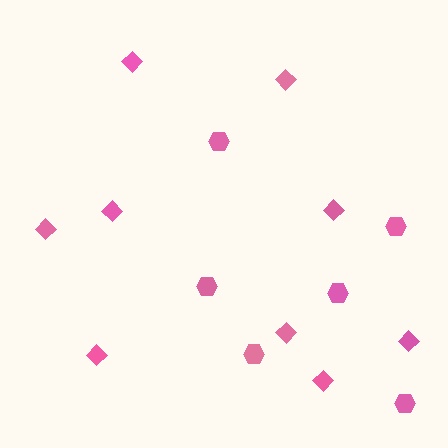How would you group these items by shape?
There are 2 groups: one group of hexagons (6) and one group of diamonds (9).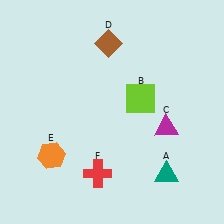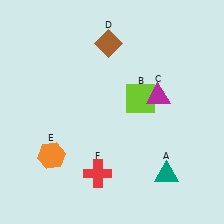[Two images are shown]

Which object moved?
The magenta triangle (C) moved up.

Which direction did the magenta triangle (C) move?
The magenta triangle (C) moved up.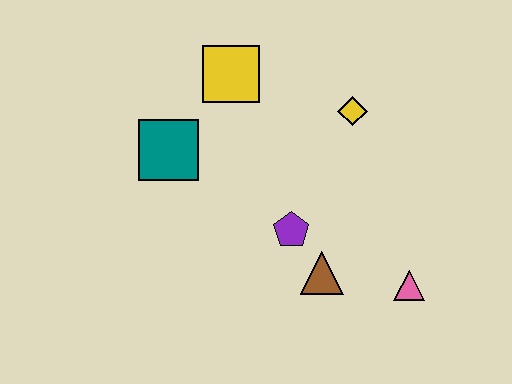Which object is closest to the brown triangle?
The purple pentagon is closest to the brown triangle.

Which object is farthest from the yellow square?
The pink triangle is farthest from the yellow square.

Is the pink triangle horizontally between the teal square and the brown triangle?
No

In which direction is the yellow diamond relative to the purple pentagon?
The yellow diamond is above the purple pentagon.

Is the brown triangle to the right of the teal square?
Yes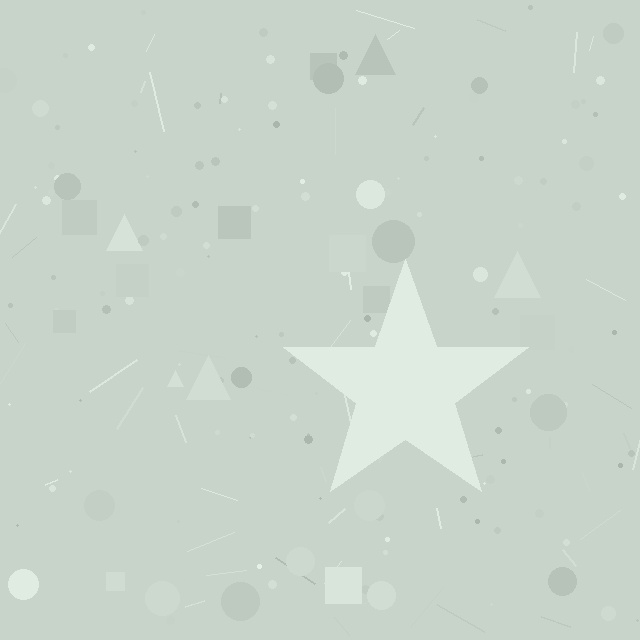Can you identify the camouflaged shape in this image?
The camouflaged shape is a star.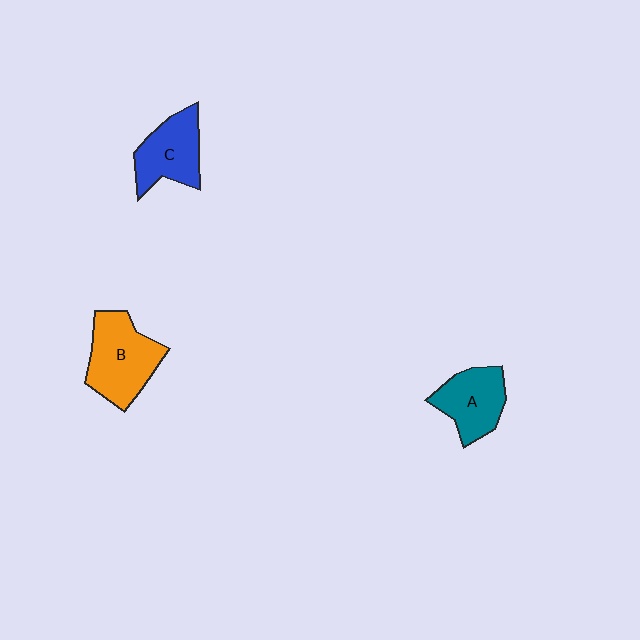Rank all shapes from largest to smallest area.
From largest to smallest: B (orange), C (blue), A (teal).